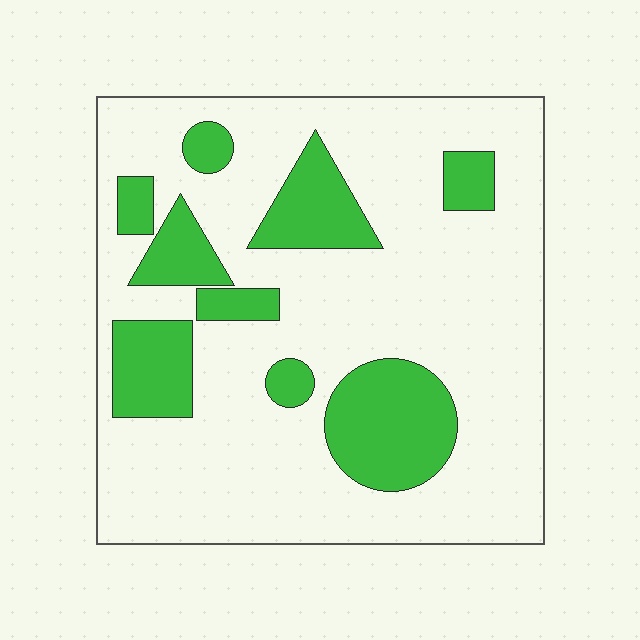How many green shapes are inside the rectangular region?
9.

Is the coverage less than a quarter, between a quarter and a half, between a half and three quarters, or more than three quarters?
Less than a quarter.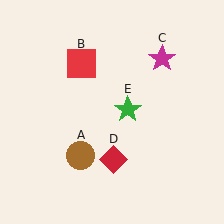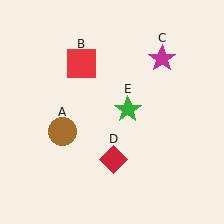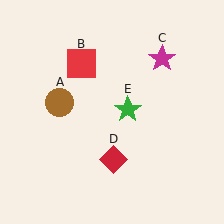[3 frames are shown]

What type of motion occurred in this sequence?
The brown circle (object A) rotated clockwise around the center of the scene.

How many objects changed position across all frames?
1 object changed position: brown circle (object A).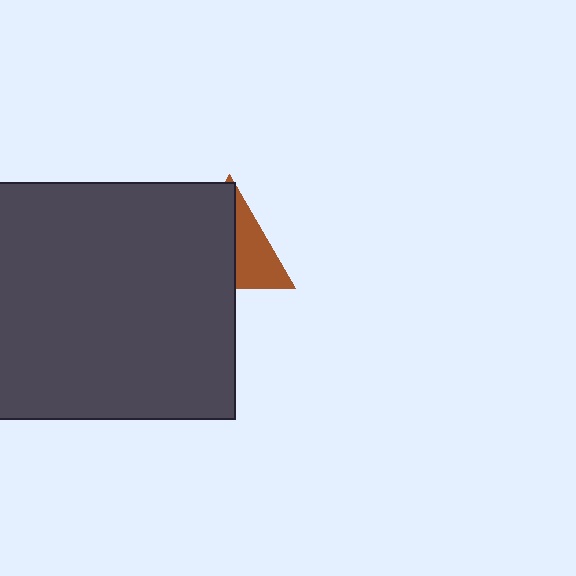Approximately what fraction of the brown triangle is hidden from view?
Roughly 58% of the brown triangle is hidden behind the dark gray square.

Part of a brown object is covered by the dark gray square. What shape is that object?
It is a triangle.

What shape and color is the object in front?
The object in front is a dark gray square.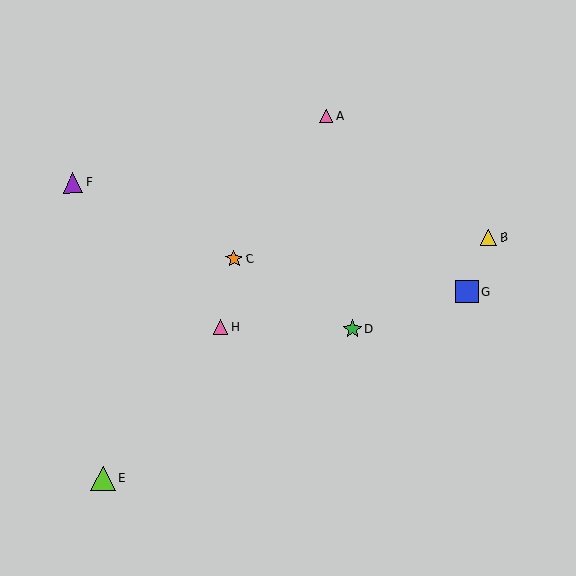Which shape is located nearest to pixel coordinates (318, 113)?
The pink triangle (labeled A) at (327, 117) is nearest to that location.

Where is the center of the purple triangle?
The center of the purple triangle is at (73, 183).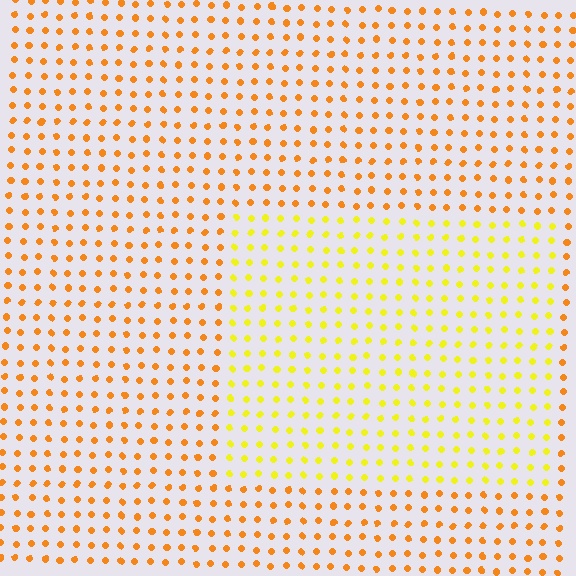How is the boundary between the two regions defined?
The boundary is defined purely by a slight shift in hue (about 31 degrees). Spacing, size, and orientation are identical on both sides.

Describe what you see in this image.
The image is filled with small orange elements in a uniform arrangement. A rectangle-shaped region is visible where the elements are tinted to a slightly different hue, forming a subtle color boundary.